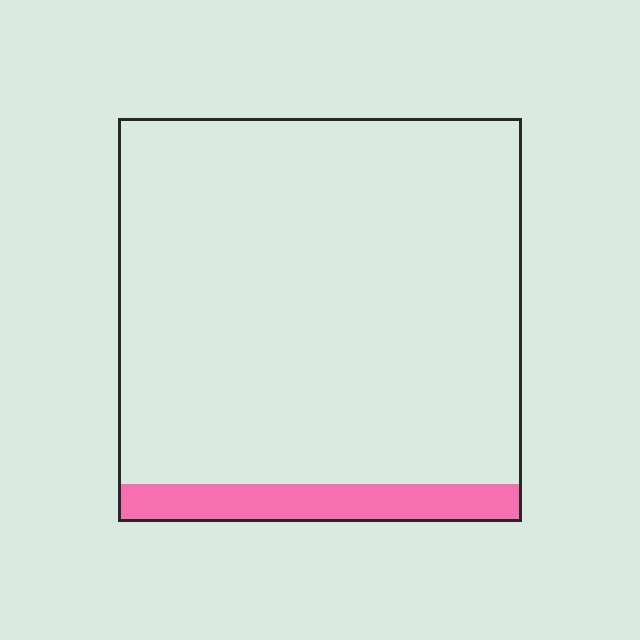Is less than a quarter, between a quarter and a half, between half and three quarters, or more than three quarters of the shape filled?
Less than a quarter.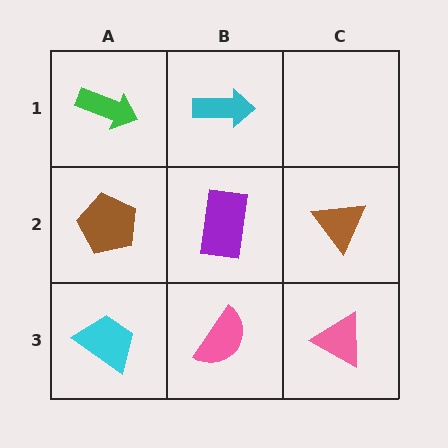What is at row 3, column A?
A cyan trapezoid.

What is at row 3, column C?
A pink triangle.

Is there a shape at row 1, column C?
No, that cell is empty.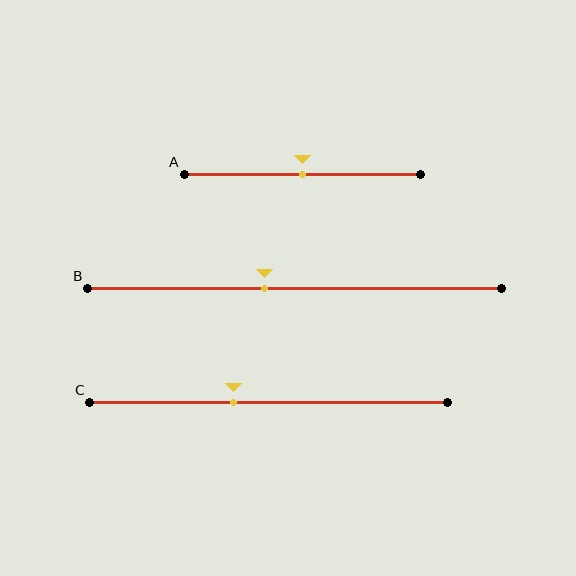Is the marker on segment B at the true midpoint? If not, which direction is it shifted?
No, the marker on segment B is shifted to the left by about 7% of the segment length.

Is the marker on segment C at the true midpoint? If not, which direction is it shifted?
No, the marker on segment C is shifted to the left by about 10% of the segment length.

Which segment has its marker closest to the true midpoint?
Segment A has its marker closest to the true midpoint.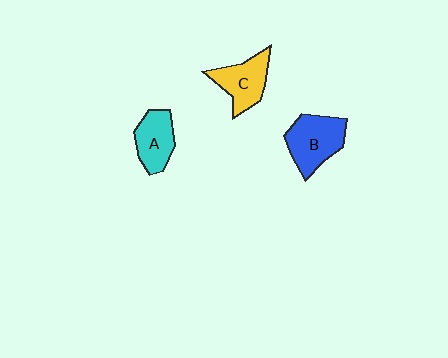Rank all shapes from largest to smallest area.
From largest to smallest: B (blue), C (yellow), A (cyan).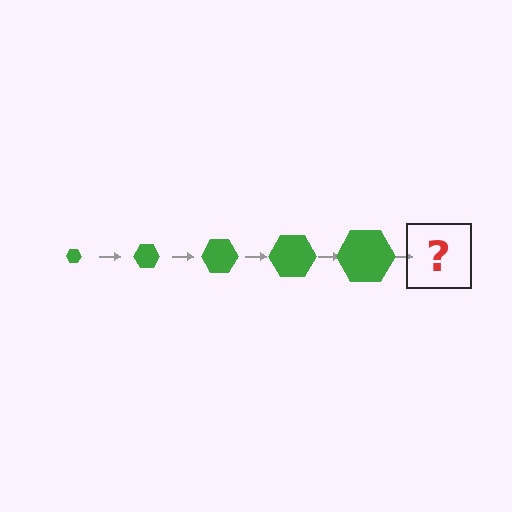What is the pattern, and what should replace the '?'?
The pattern is that the hexagon gets progressively larger each step. The '?' should be a green hexagon, larger than the previous one.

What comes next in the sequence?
The next element should be a green hexagon, larger than the previous one.